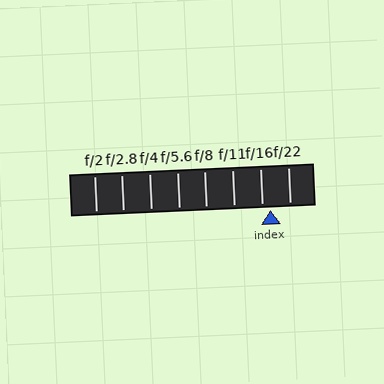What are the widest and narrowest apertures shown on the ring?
The widest aperture shown is f/2 and the narrowest is f/22.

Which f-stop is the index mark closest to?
The index mark is closest to f/16.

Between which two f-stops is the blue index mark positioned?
The index mark is between f/16 and f/22.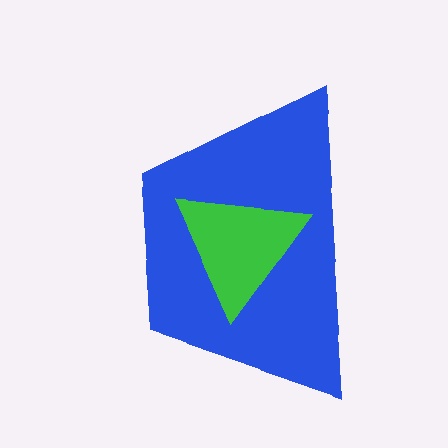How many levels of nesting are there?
2.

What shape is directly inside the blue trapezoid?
The green triangle.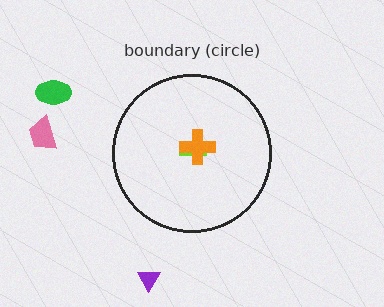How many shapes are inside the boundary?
2 inside, 3 outside.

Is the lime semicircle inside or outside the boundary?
Inside.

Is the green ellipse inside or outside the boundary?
Outside.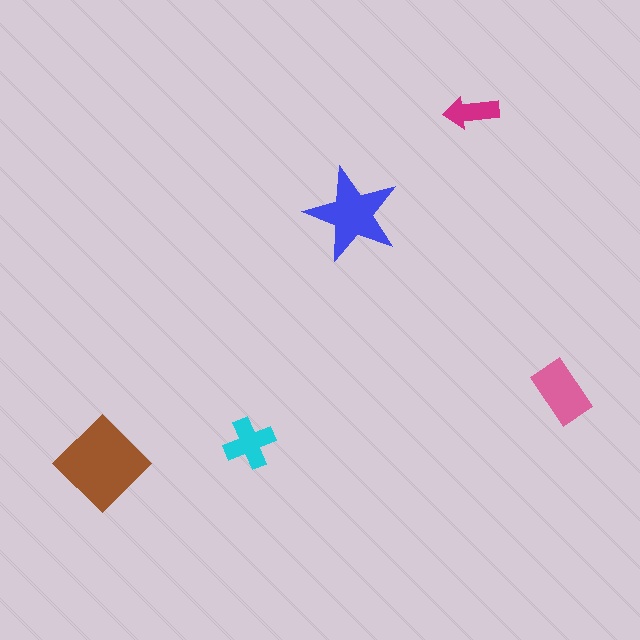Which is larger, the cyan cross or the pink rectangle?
The pink rectangle.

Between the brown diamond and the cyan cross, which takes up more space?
The brown diamond.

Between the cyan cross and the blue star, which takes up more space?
The blue star.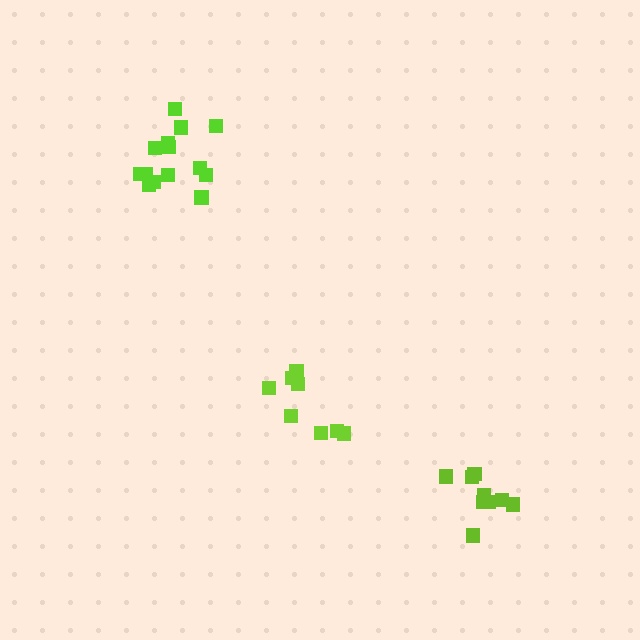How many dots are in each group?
Group 1: 8 dots, Group 2: 14 dots, Group 3: 9 dots (31 total).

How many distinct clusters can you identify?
There are 3 distinct clusters.